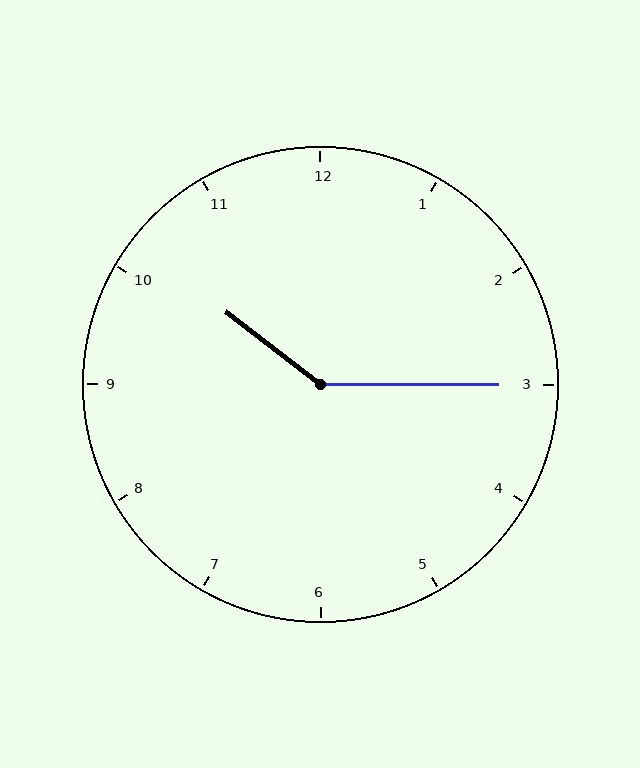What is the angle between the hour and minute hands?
Approximately 142 degrees.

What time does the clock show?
10:15.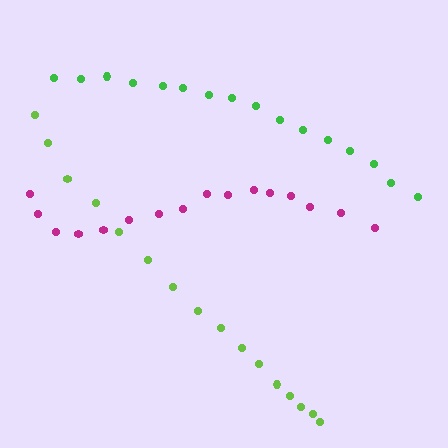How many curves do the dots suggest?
There are 3 distinct paths.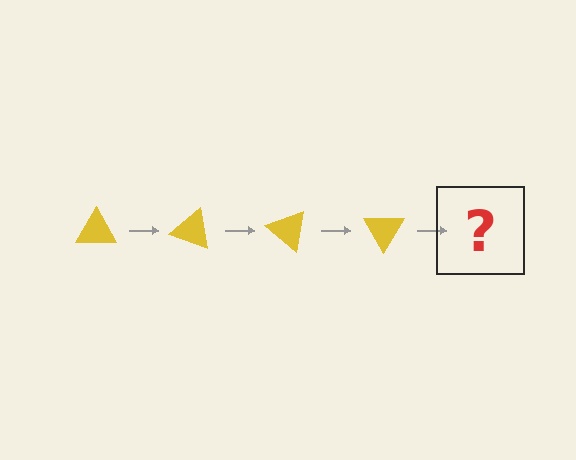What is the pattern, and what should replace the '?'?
The pattern is that the triangle rotates 20 degrees each step. The '?' should be a yellow triangle rotated 80 degrees.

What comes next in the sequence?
The next element should be a yellow triangle rotated 80 degrees.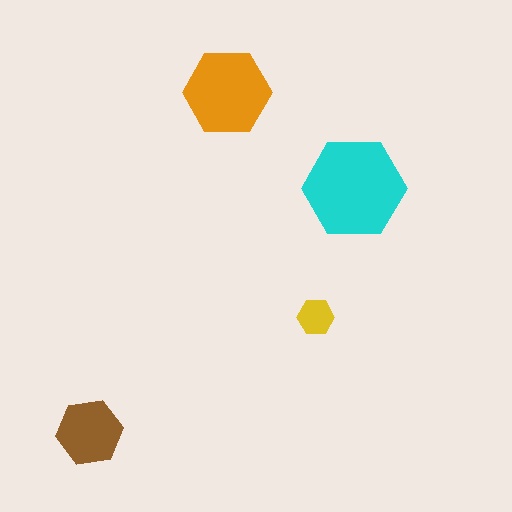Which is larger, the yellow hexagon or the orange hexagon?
The orange one.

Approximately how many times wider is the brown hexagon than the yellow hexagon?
About 2 times wider.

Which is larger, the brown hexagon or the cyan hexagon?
The cyan one.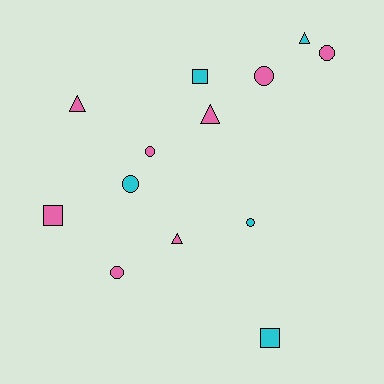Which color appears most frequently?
Pink, with 8 objects.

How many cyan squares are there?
There are 2 cyan squares.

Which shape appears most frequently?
Circle, with 6 objects.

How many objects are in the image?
There are 13 objects.